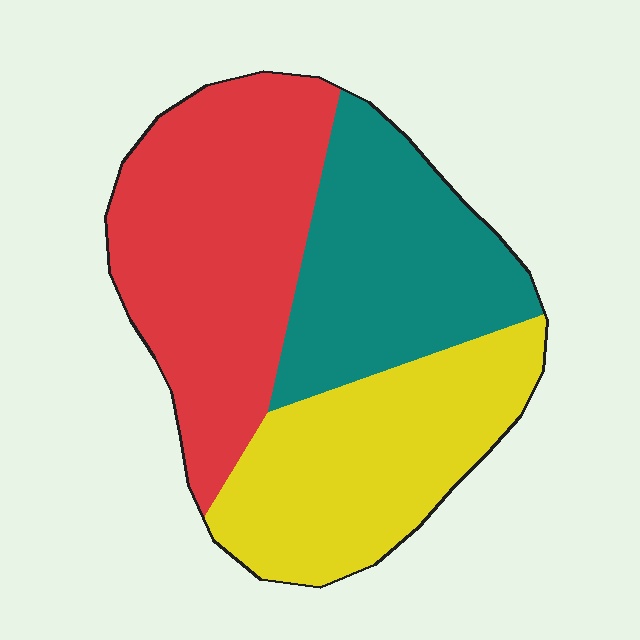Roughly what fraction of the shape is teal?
Teal covers around 30% of the shape.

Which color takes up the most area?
Red, at roughly 40%.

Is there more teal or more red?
Red.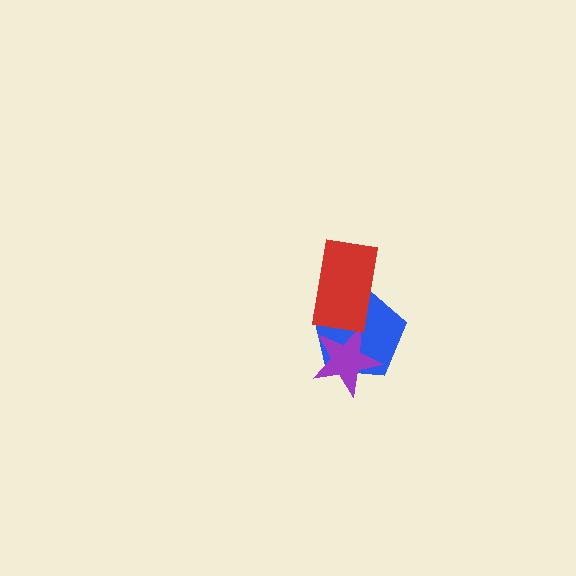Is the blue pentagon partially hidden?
Yes, it is partially covered by another shape.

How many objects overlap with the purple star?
1 object overlaps with the purple star.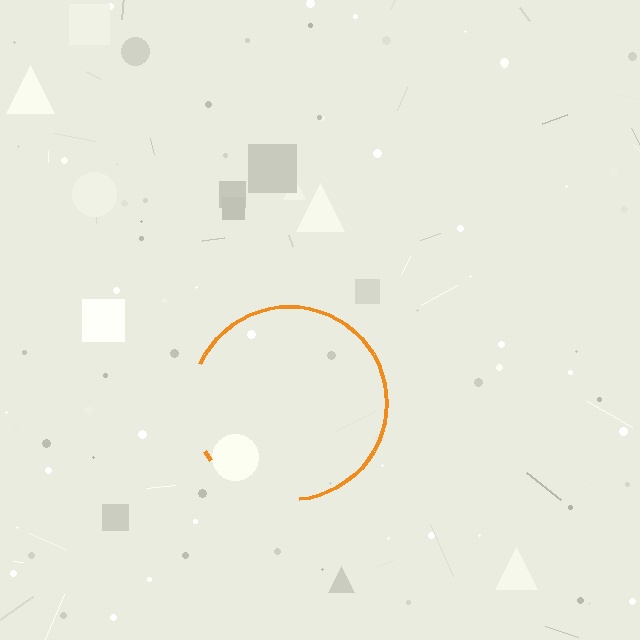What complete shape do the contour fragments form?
The contour fragments form a circle.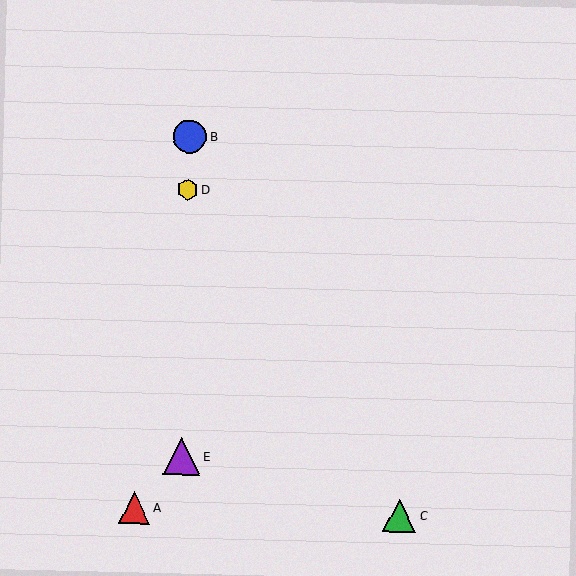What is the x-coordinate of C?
Object C is at x≈400.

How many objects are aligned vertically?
3 objects (B, D, E) are aligned vertically.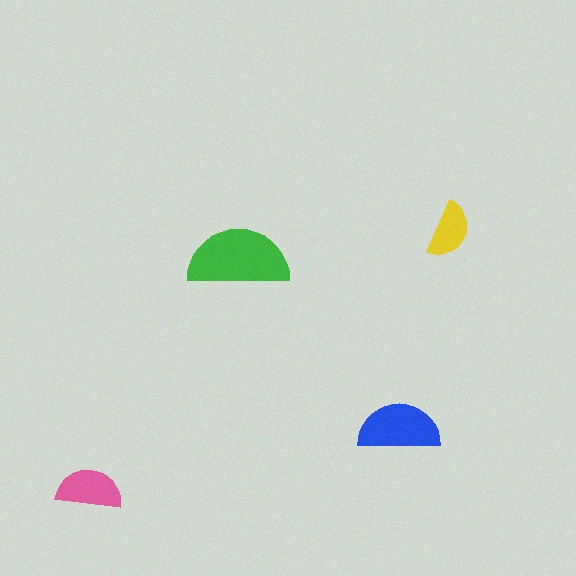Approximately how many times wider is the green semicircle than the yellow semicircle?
About 2 times wider.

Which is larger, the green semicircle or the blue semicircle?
The green one.